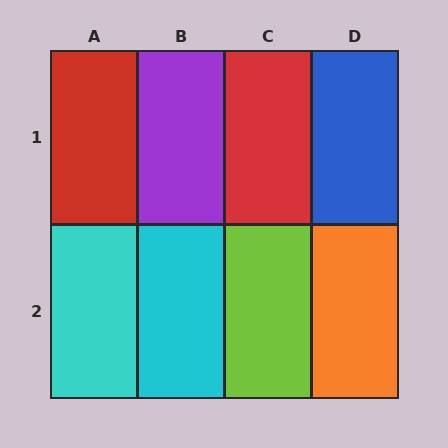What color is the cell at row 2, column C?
Lime.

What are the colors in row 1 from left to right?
Red, purple, red, blue.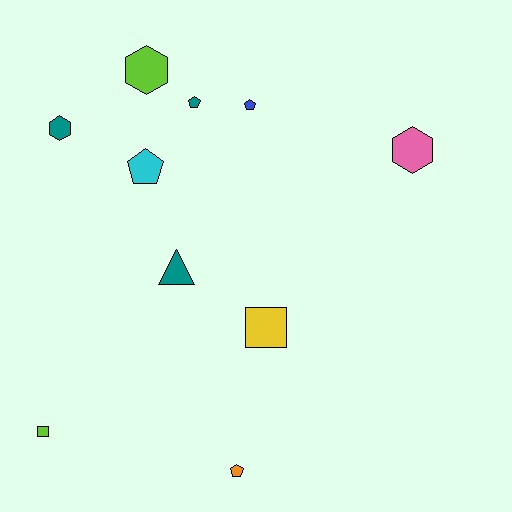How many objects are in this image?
There are 10 objects.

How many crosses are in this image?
There are no crosses.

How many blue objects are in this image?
There is 1 blue object.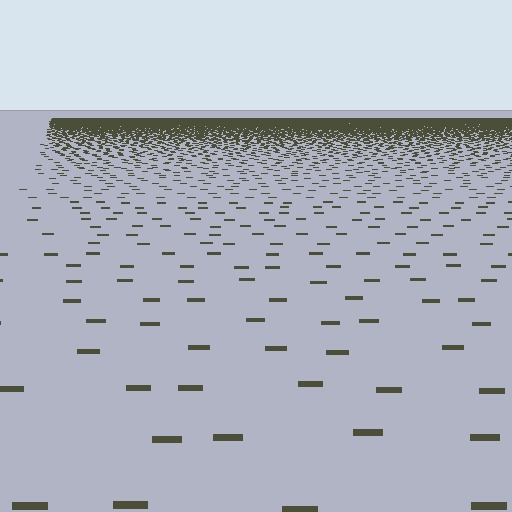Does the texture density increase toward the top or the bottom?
Density increases toward the top.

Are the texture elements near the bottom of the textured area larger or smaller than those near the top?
Larger. Near the bottom, elements are closer to the viewer and appear at a bigger on-screen size.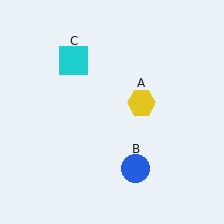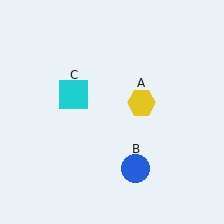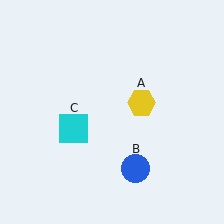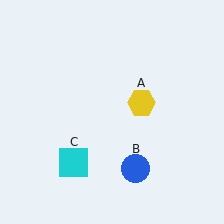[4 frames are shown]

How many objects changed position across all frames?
1 object changed position: cyan square (object C).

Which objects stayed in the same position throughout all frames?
Yellow hexagon (object A) and blue circle (object B) remained stationary.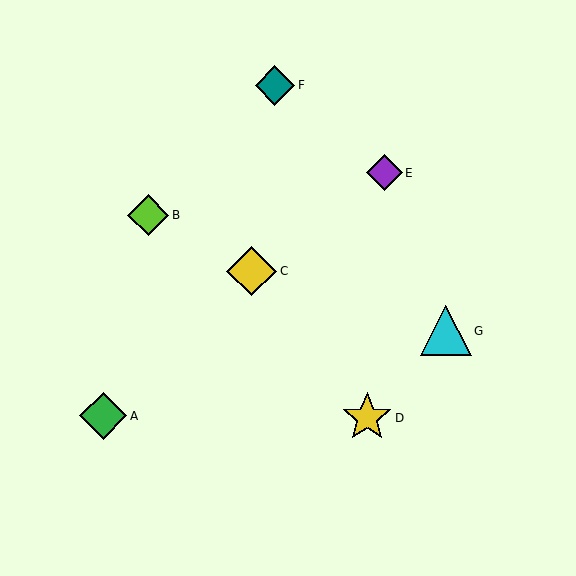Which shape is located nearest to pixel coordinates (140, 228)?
The lime diamond (labeled B) at (148, 215) is nearest to that location.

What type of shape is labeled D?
Shape D is a yellow star.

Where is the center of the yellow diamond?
The center of the yellow diamond is at (252, 271).